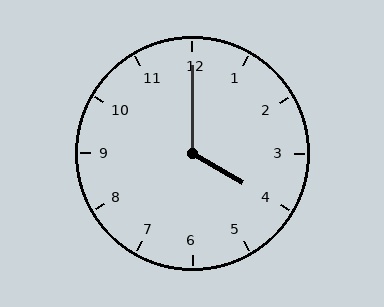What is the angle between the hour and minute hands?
Approximately 120 degrees.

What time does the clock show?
4:00.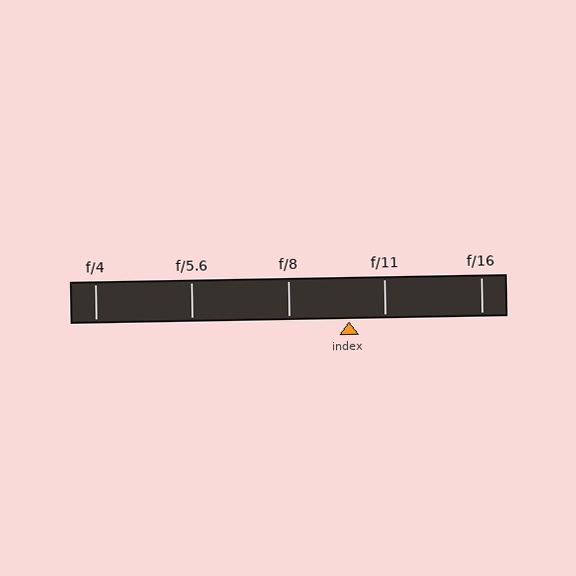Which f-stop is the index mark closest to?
The index mark is closest to f/11.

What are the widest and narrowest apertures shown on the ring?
The widest aperture shown is f/4 and the narrowest is f/16.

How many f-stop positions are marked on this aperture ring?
There are 5 f-stop positions marked.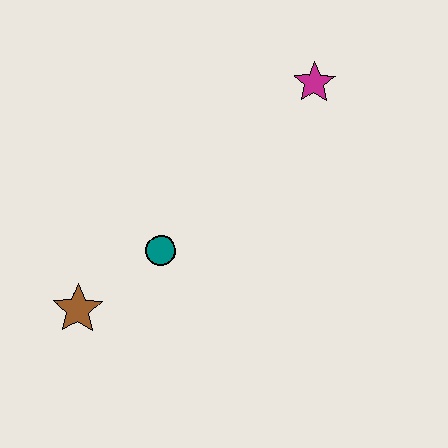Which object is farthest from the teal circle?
The magenta star is farthest from the teal circle.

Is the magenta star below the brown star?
No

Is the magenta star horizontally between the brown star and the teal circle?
No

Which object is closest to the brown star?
The teal circle is closest to the brown star.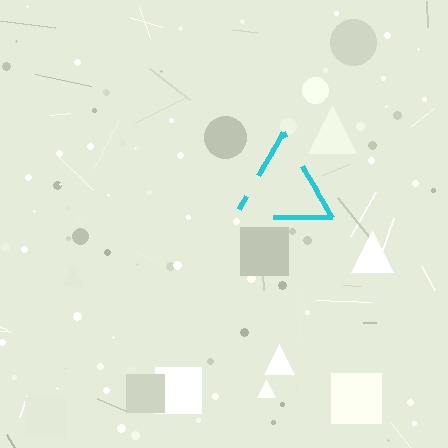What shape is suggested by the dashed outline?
The dashed outline suggests a triangle.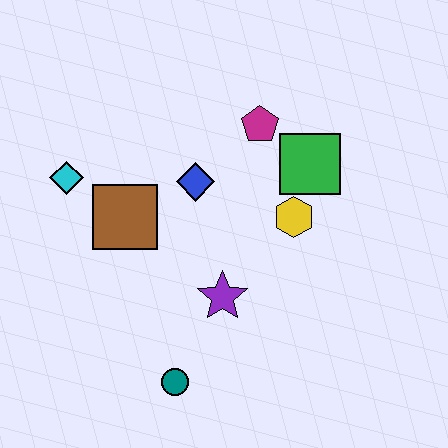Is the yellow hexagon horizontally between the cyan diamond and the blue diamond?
No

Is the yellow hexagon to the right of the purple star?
Yes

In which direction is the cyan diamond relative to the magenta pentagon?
The cyan diamond is to the left of the magenta pentagon.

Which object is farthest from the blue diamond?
The teal circle is farthest from the blue diamond.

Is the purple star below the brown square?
Yes